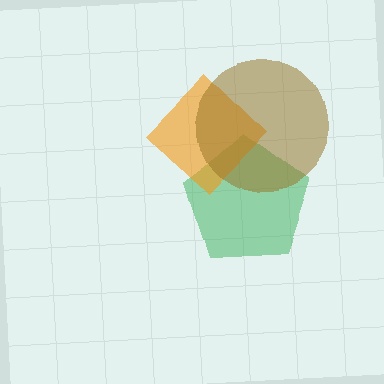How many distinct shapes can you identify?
There are 3 distinct shapes: a green pentagon, an orange diamond, a brown circle.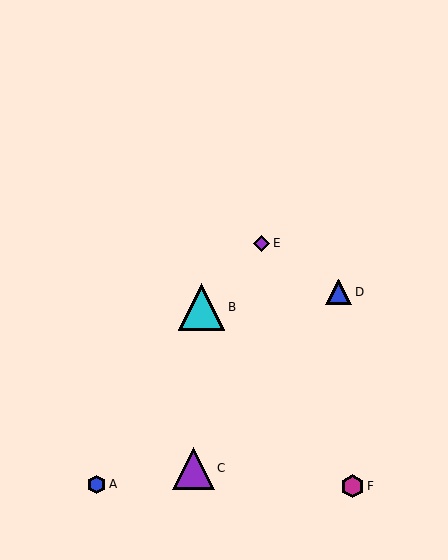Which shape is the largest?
The cyan triangle (labeled B) is the largest.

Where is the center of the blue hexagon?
The center of the blue hexagon is at (97, 484).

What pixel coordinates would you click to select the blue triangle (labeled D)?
Click at (339, 292) to select the blue triangle D.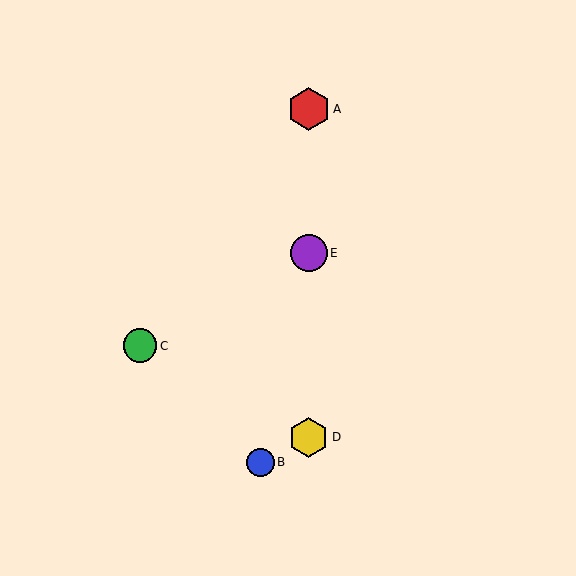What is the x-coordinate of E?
Object E is at x≈309.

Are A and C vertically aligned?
No, A is at x≈309 and C is at x≈140.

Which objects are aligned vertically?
Objects A, D, E are aligned vertically.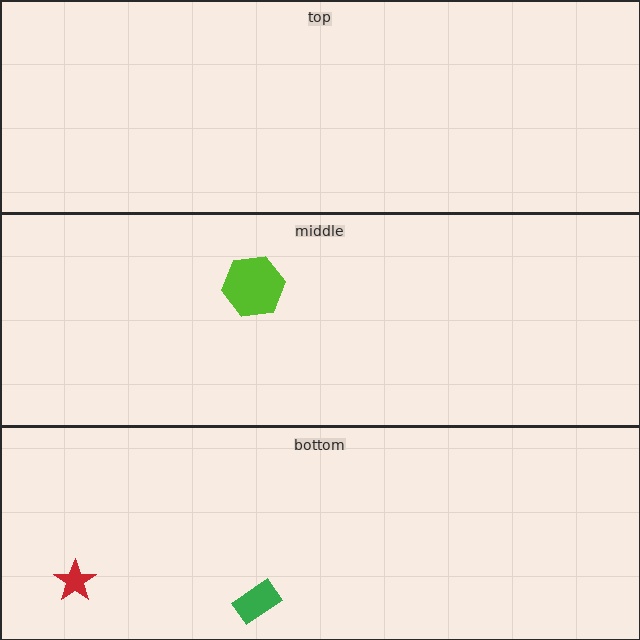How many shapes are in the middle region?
1.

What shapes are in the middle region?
The lime hexagon.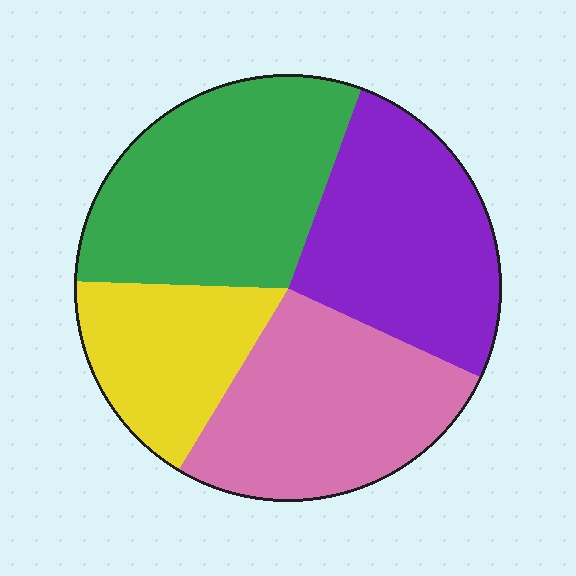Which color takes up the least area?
Yellow, at roughly 15%.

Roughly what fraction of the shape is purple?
Purple takes up about one quarter (1/4) of the shape.